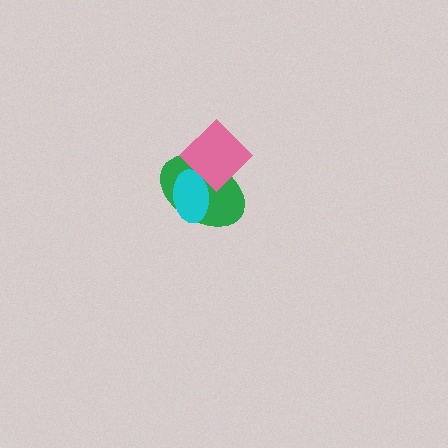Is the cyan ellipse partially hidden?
Yes, it is partially covered by another shape.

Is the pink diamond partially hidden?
No, no other shape covers it.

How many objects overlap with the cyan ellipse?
2 objects overlap with the cyan ellipse.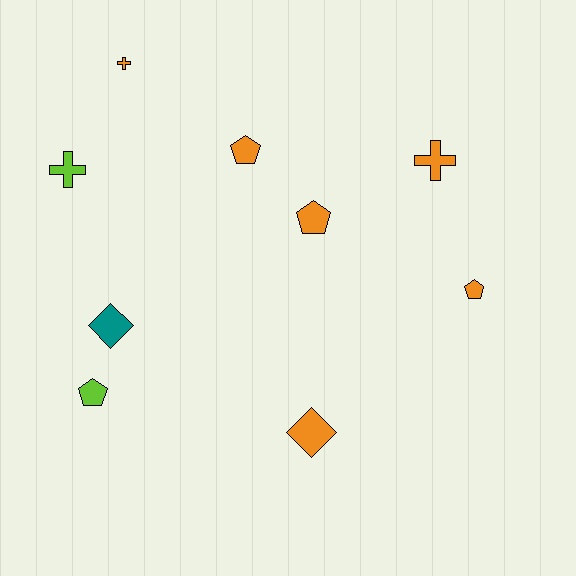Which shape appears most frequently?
Pentagon, with 4 objects.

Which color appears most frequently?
Orange, with 6 objects.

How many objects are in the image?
There are 9 objects.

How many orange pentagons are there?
There are 3 orange pentagons.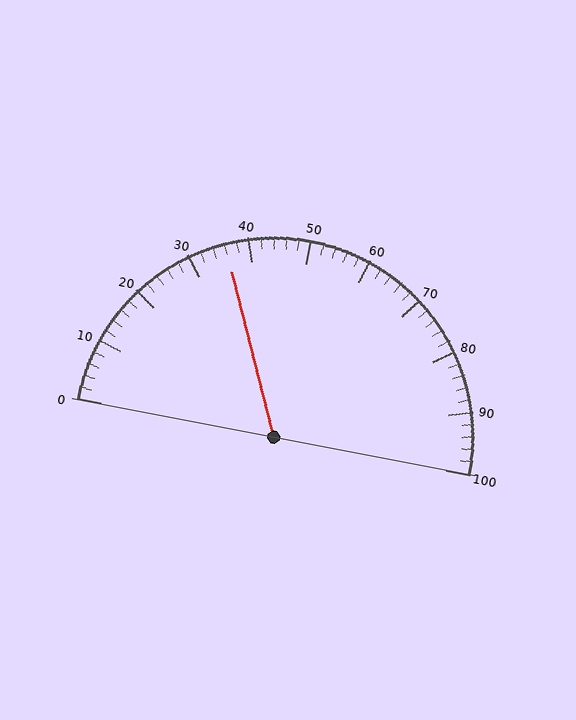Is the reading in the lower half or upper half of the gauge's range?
The reading is in the lower half of the range (0 to 100).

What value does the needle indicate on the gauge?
The needle indicates approximately 36.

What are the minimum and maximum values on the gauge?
The gauge ranges from 0 to 100.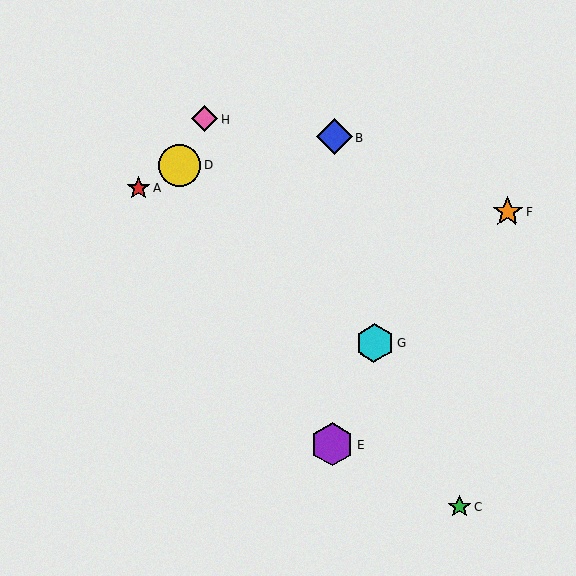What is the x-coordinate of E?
Object E is at x≈332.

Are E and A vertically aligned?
No, E is at x≈332 and A is at x≈138.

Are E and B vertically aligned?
Yes, both are at x≈332.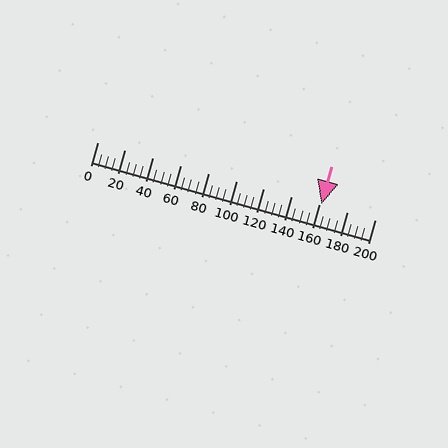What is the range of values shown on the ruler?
The ruler shows values from 0 to 200.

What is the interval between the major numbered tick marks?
The major tick marks are spaced 20 units apart.